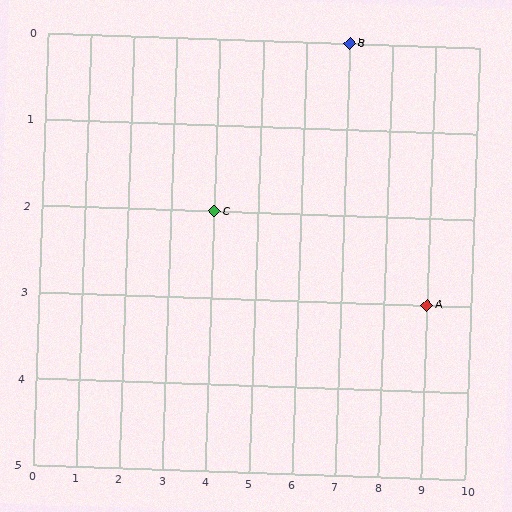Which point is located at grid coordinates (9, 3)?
Point A is at (9, 3).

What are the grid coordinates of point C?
Point C is at grid coordinates (4, 2).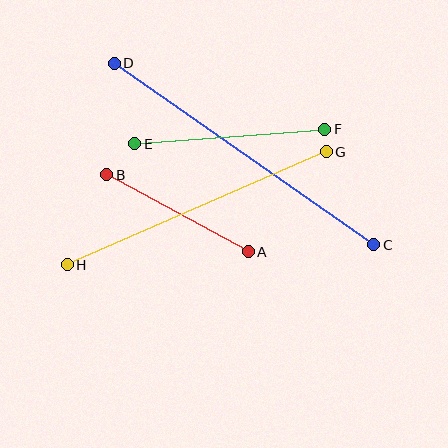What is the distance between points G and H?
The distance is approximately 283 pixels.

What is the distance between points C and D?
The distance is approximately 317 pixels.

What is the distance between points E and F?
The distance is approximately 191 pixels.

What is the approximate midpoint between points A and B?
The midpoint is at approximately (177, 213) pixels.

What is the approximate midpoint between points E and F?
The midpoint is at approximately (230, 136) pixels.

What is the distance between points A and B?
The distance is approximately 161 pixels.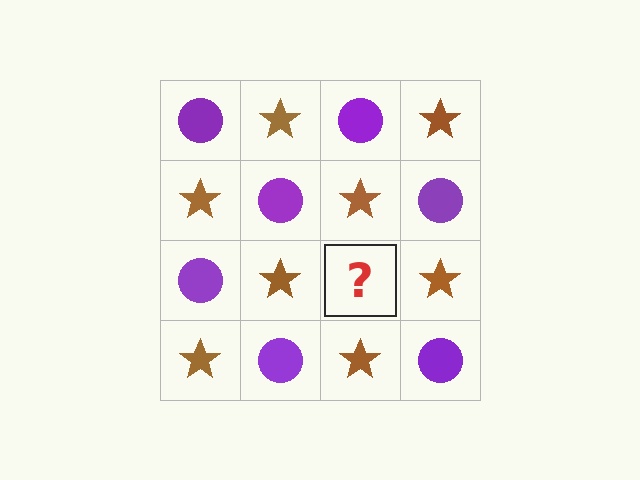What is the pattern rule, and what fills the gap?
The rule is that it alternates purple circle and brown star in a checkerboard pattern. The gap should be filled with a purple circle.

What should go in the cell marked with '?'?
The missing cell should contain a purple circle.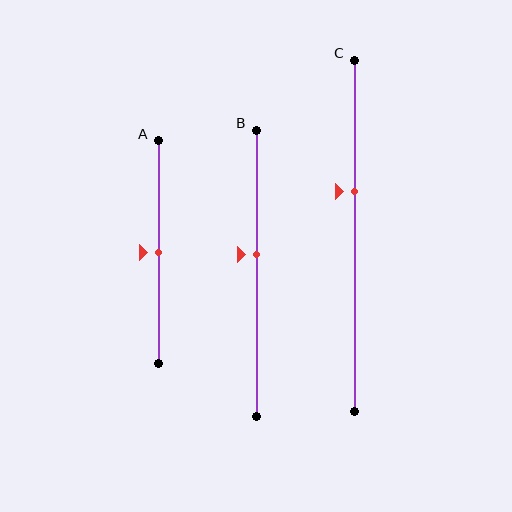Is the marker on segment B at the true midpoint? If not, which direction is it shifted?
No, the marker on segment B is shifted upward by about 7% of the segment length.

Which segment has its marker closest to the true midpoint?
Segment A has its marker closest to the true midpoint.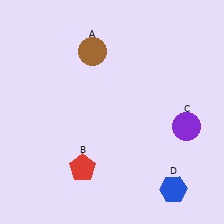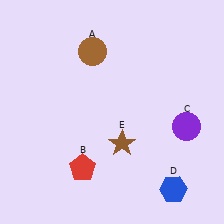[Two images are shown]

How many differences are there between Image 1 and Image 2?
There is 1 difference between the two images.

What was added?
A brown star (E) was added in Image 2.